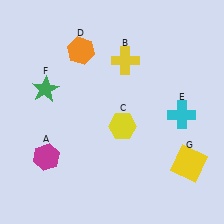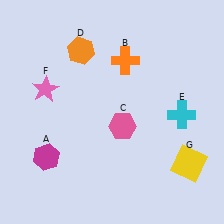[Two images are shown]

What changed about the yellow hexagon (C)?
In Image 1, C is yellow. In Image 2, it changed to pink.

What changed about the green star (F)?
In Image 1, F is green. In Image 2, it changed to pink.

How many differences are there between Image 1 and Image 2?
There are 3 differences between the two images.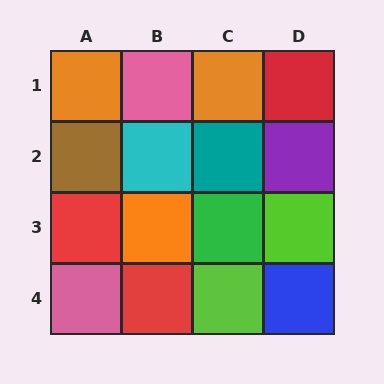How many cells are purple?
1 cell is purple.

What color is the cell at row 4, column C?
Lime.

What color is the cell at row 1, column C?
Orange.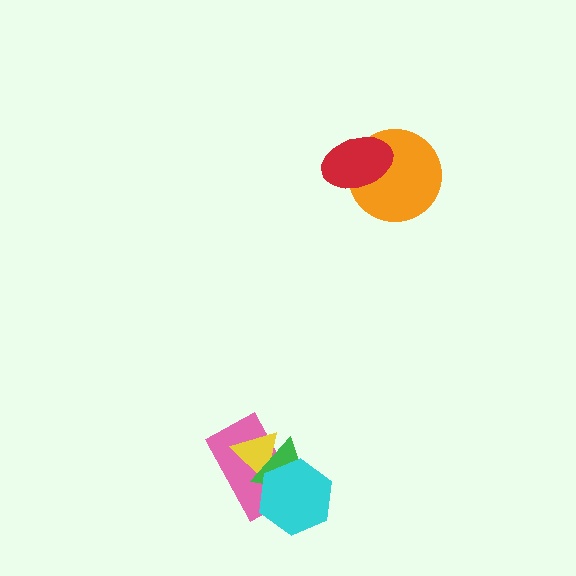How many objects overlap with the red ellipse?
1 object overlaps with the red ellipse.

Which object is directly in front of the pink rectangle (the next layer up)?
The yellow triangle is directly in front of the pink rectangle.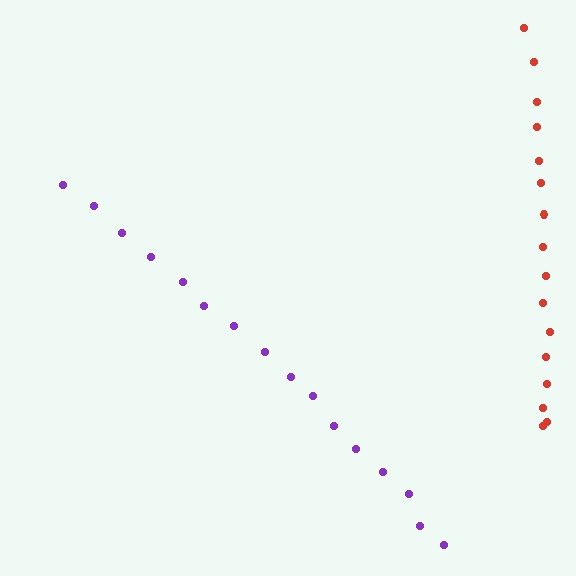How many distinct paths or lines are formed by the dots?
There are 2 distinct paths.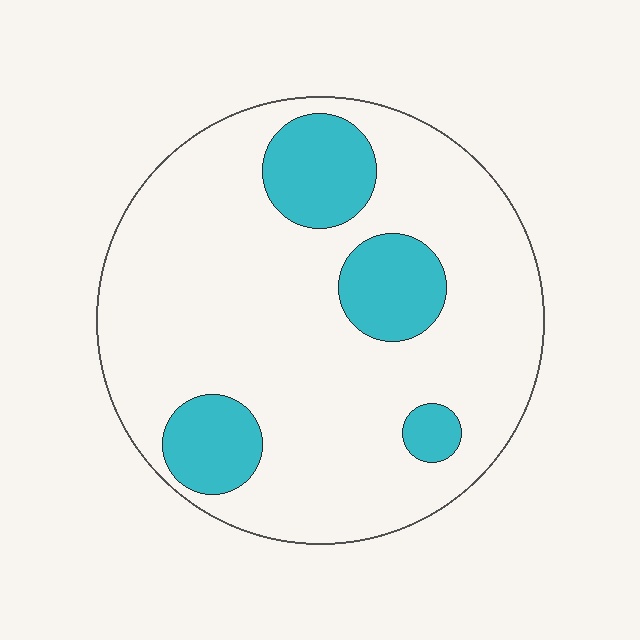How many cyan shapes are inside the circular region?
4.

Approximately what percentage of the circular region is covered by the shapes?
Approximately 20%.